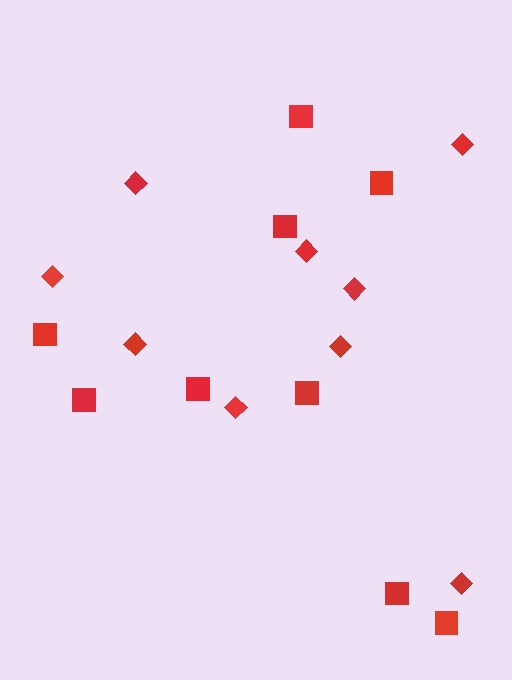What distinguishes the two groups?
There are 2 groups: one group of squares (9) and one group of diamonds (9).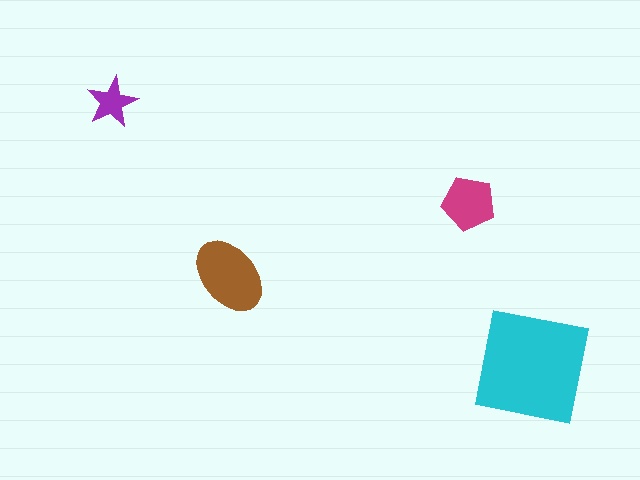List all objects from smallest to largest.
The purple star, the magenta pentagon, the brown ellipse, the cyan square.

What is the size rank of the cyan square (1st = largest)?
1st.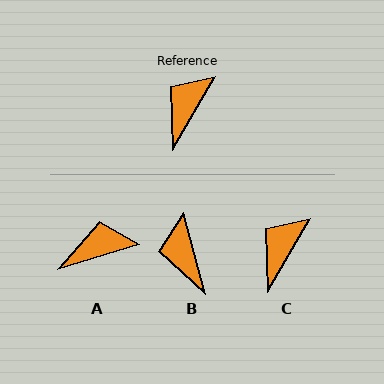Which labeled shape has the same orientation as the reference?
C.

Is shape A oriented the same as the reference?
No, it is off by about 43 degrees.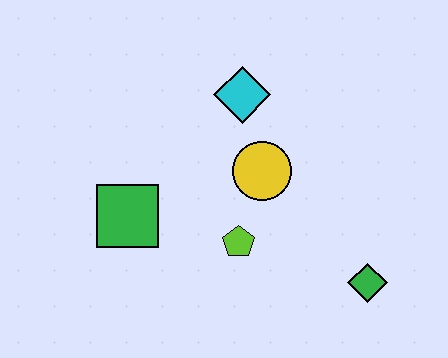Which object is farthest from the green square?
The green diamond is farthest from the green square.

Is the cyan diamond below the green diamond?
No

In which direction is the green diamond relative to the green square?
The green diamond is to the right of the green square.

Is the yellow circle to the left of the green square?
No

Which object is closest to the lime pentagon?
The yellow circle is closest to the lime pentagon.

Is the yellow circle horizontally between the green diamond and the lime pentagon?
Yes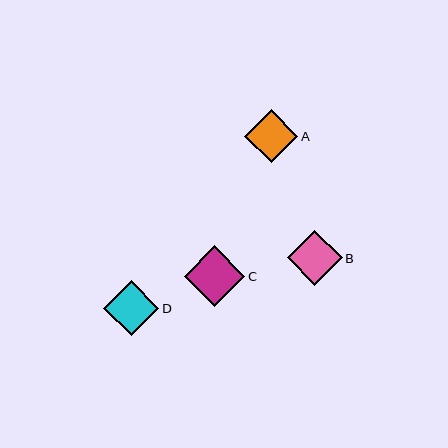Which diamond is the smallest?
Diamond A is the smallest with a size of approximately 53 pixels.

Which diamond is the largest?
Diamond C is the largest with a size of approximately 60 pixels.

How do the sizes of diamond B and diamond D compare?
Diamond B and diamond D are approximately the same size.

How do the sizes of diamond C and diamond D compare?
Diamond C and diamond D are approximately the same size.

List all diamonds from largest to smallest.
From largest to smallest: C, B, D, A.